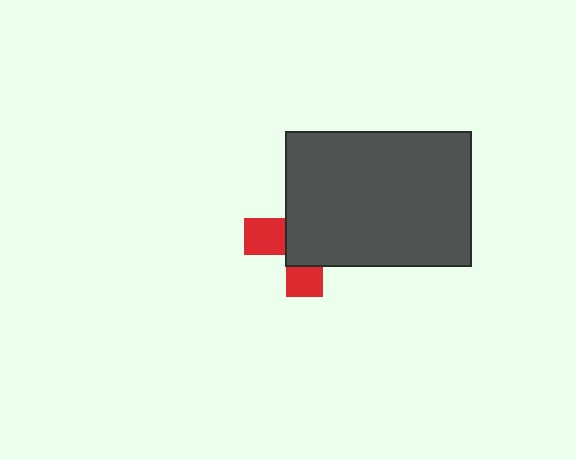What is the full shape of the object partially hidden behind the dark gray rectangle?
The partially hidden object is a red cross.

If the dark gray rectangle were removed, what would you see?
You would see the complete red cross.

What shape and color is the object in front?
The object in front is a dark gray rectangle.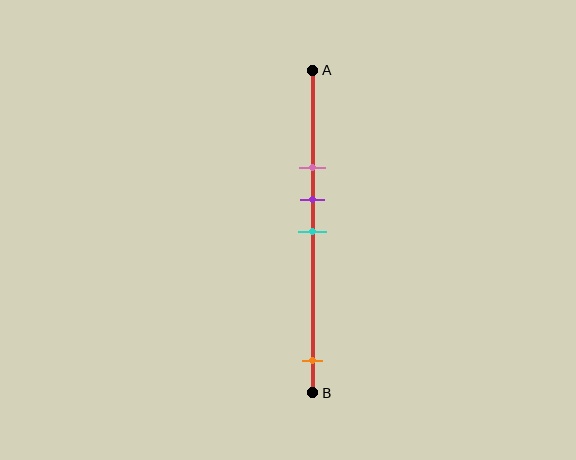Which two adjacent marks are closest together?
The purple and cyan marks are the closest adjacent pair.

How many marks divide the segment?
There are 4 marks dividing the segment.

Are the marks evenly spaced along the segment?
No, the marks are not evenly spaced.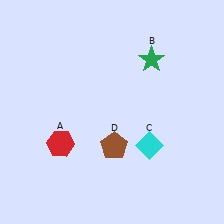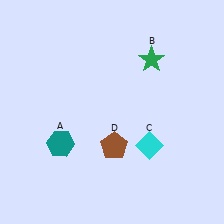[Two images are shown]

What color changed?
The hexagon (A) changed from red in Image 1 to teal in Image 2.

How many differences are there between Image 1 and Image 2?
There is 1 difference between the two images.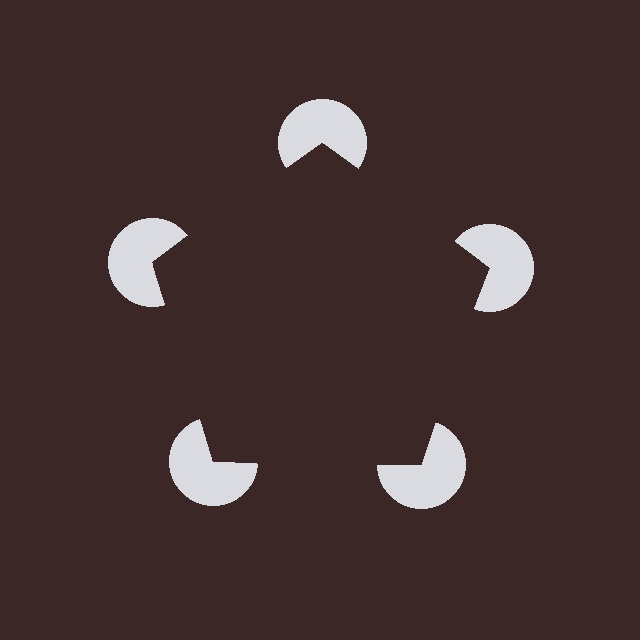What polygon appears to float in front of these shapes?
An illusory pentagon — its edges are inferred from the aligned wedge cuts in the pac-man discs, not physically drawn.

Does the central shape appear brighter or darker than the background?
It typically appears slightly darker than the background, even though no actual brightness change is drawn.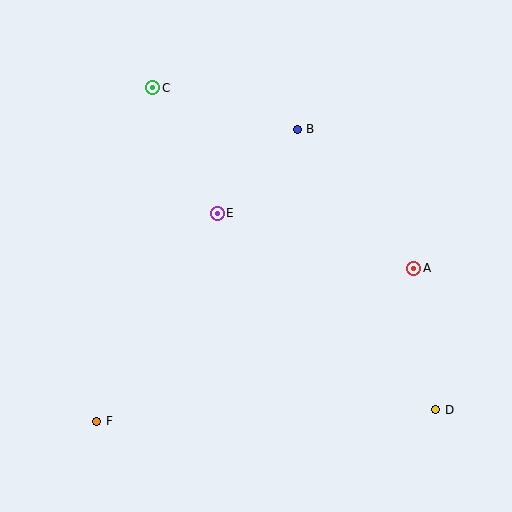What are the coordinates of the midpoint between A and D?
The midpoint between A and D is at (425, 339).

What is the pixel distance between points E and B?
The distance between E and B is 116 pixels.